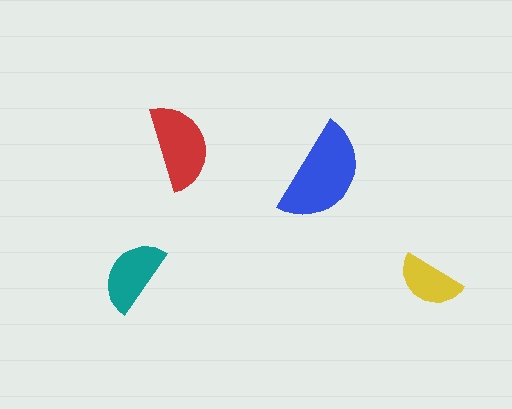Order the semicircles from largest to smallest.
the blue one, the red one, the teal one, the yellow one.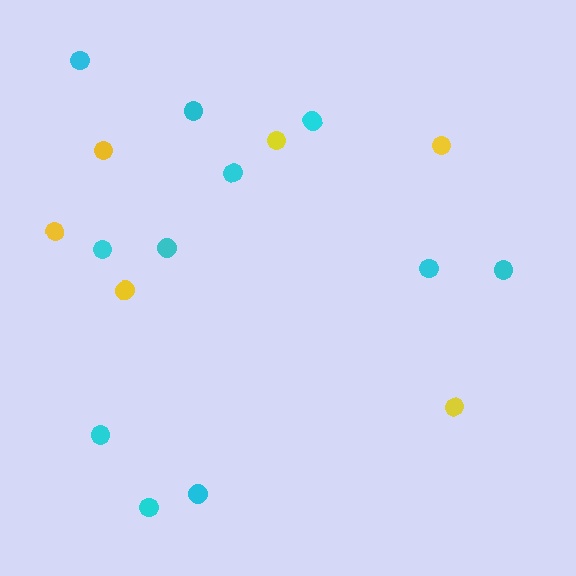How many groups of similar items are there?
There are 2 groups: one group of yellow circles (6) and one group of cyan circles (11).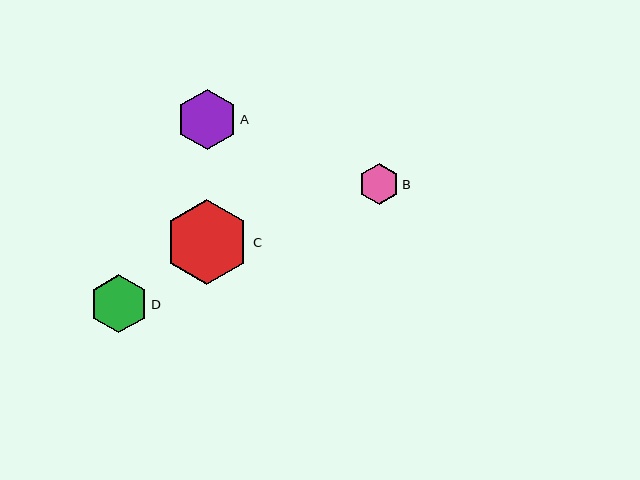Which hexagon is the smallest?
Hexagon B is the smallest with a size of approximately 41 pixels.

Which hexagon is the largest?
Hexagon C is the largest with a size of approximately 85 pixels.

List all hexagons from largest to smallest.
From largest to smallest: C, A, D, B.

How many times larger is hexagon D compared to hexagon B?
Hexagon D is approximately 1.4 times the size of hexagon B.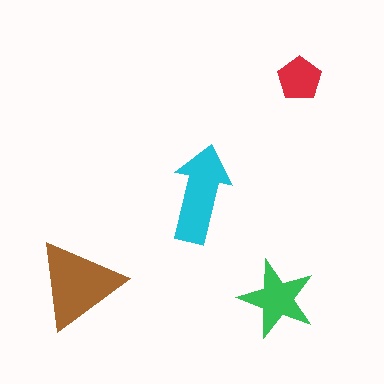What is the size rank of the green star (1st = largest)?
3rd.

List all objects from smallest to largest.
The red pentagon, the green star, the cyan arrow, the brown triangle.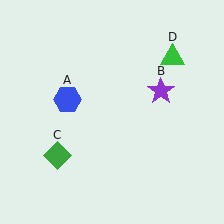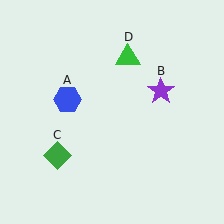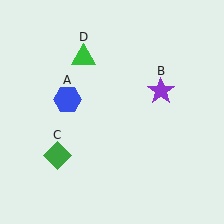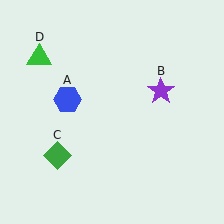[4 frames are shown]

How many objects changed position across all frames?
1 object changed position: green triangle (object D).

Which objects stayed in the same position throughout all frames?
Blue hexagon (object A) and purple star (object B) and green diamond (object C) remained stationary.